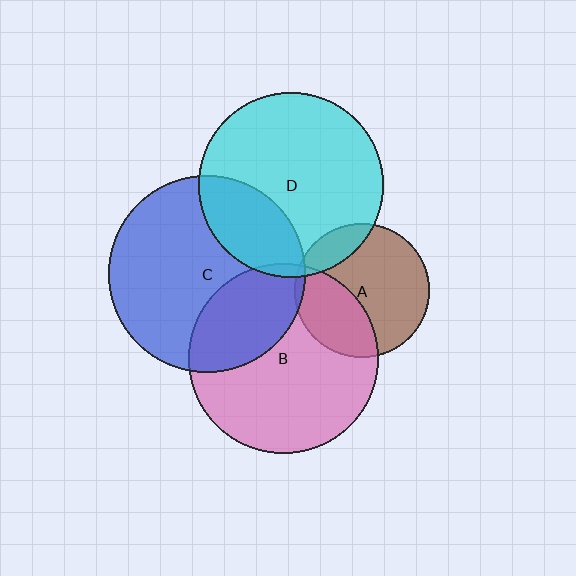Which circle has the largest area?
Circle C (blue).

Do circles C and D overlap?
Yes.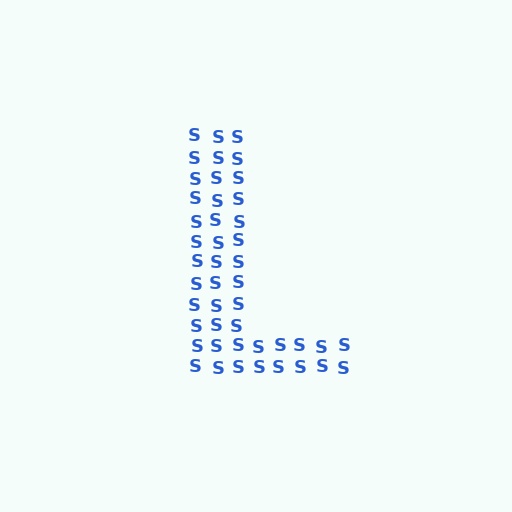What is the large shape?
The large shape is the letter L.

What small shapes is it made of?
It is made of small letter S's.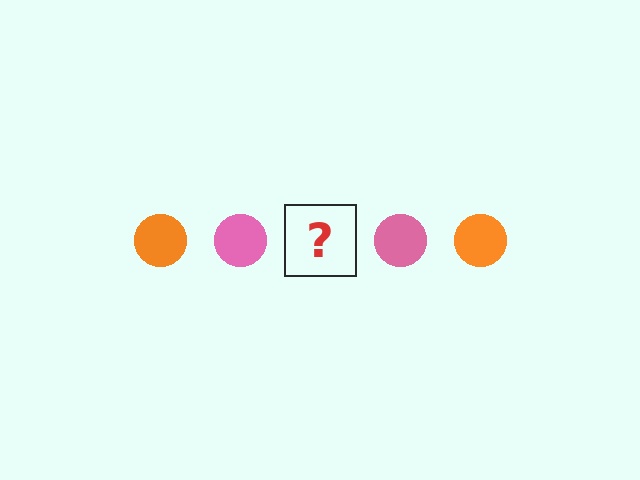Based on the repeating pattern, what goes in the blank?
The blank should be an orange circle.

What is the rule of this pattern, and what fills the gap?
The rule is that the pattern cycles through orange, pink circles. The gap should be filled with an orange circle.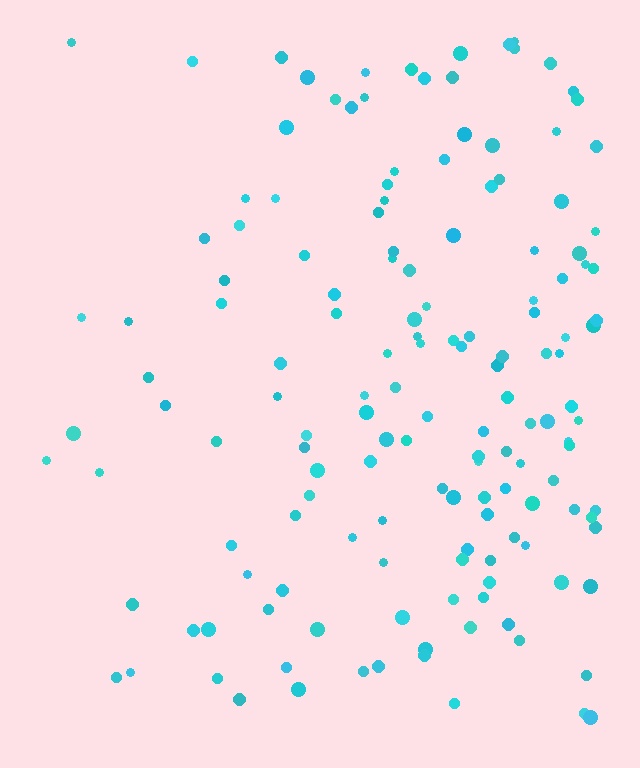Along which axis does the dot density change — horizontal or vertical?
Horizontal.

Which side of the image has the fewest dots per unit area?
The left.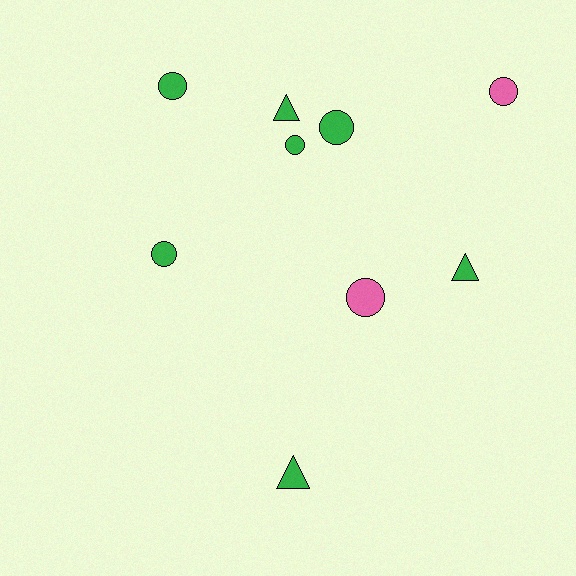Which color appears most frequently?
Green, with 7 objects.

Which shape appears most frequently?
Circle, with 6 objects.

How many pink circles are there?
There are 2 pink circles.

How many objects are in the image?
There are 9 objects.